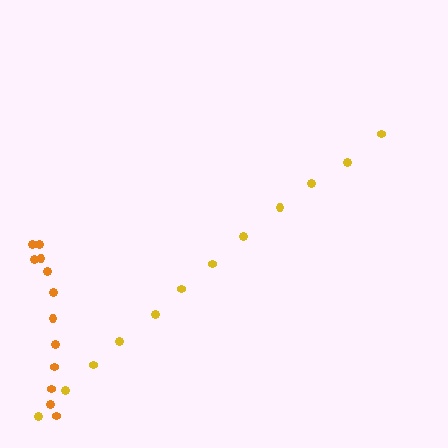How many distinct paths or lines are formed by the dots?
There are 2 distinct paths.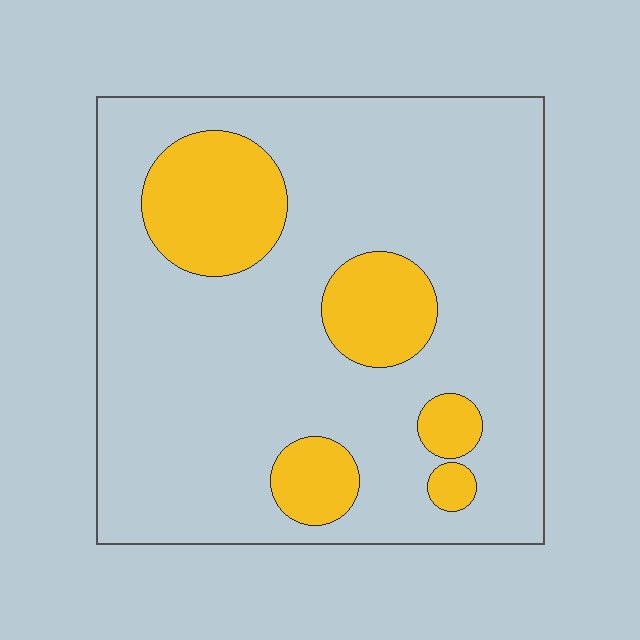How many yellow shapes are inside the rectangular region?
5.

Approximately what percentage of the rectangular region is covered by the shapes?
Approximately 20%.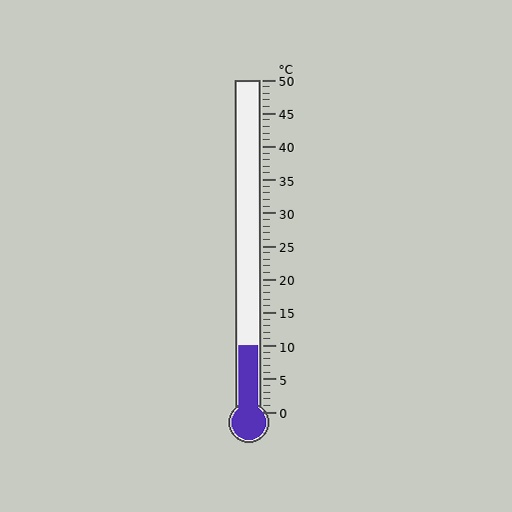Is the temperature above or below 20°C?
The temperature is below 20°C.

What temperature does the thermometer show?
The thermometer shows approximately 10°C.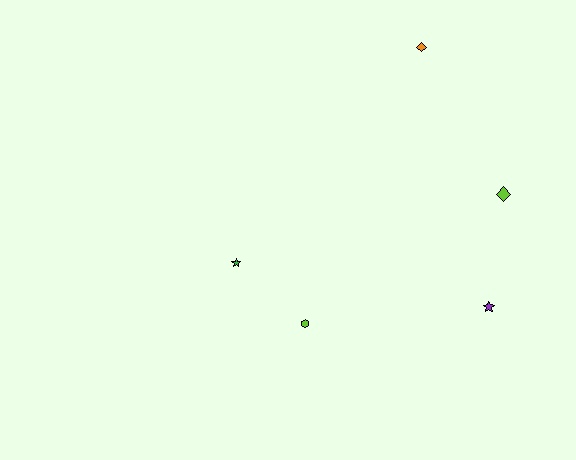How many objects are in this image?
There are 5 objects.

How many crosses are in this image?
There are no crosses.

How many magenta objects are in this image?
There are no magenta objects.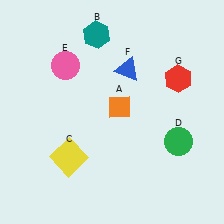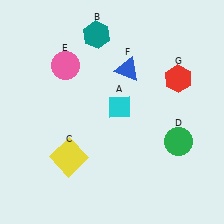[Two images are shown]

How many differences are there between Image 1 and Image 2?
There is 1 difference between the two images.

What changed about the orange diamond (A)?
In Image 1, A is orange. In Image 2, it changed to cyan.